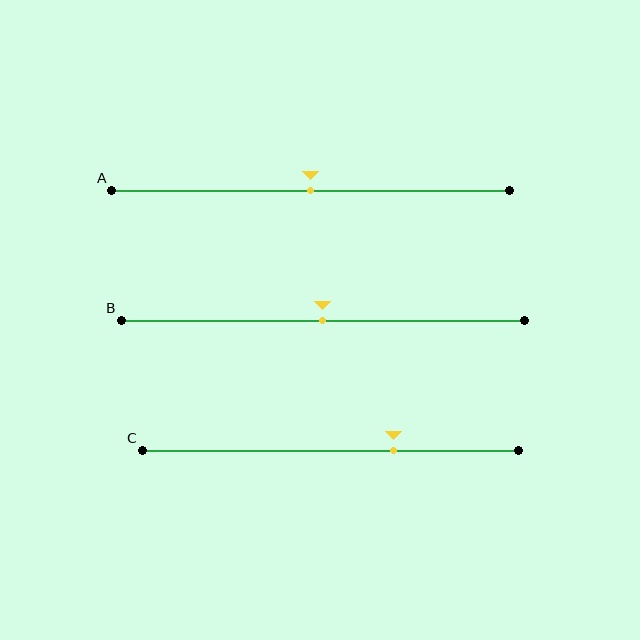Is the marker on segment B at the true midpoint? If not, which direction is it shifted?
Yes, the marker on segment B is at the true midpoint.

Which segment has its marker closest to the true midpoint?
Segment A has its marker closest to the true midpoint.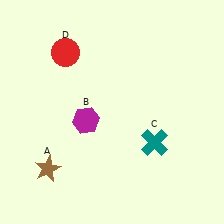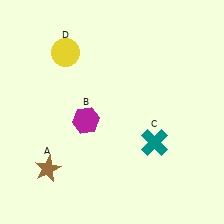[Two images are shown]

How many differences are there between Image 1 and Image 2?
There is 1 difference between the two images.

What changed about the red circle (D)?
In Image 1, D is red. In Image 2, it changed to yellow.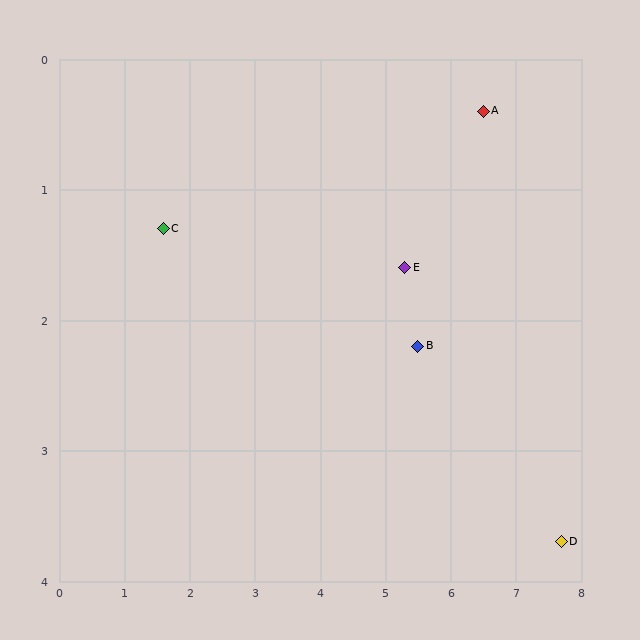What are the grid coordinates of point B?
Point B is at approximately (5.5, 2.2).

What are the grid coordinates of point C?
Point C is at approximately (1.6, 1.3).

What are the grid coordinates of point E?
Point E is at approximately (5.3, 1.6).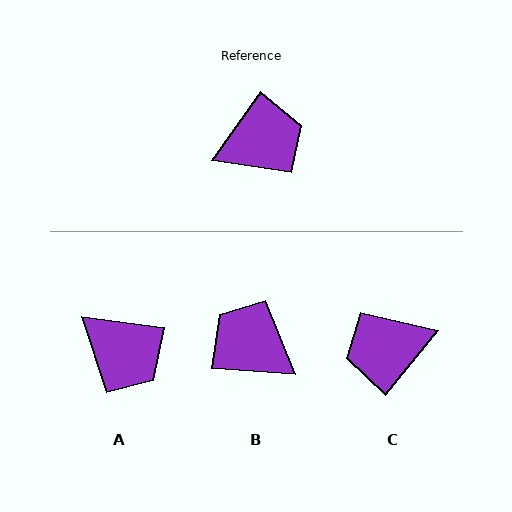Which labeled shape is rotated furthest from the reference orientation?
C, about 176 degrees away.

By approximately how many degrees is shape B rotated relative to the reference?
Approximately 121 degrees counter-clockwise.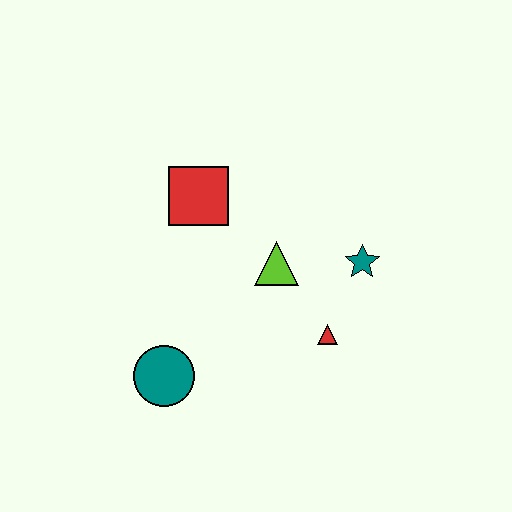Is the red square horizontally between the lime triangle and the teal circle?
Yes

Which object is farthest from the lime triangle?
The teal circle is farthest from the lime triangle.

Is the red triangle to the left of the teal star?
Yes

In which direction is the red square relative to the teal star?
The red square is to the left of the teal star.